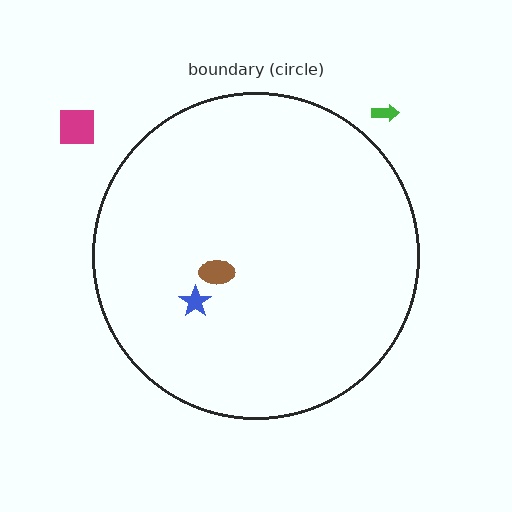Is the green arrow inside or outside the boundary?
Outside.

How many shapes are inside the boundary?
2 inside, 2 outside.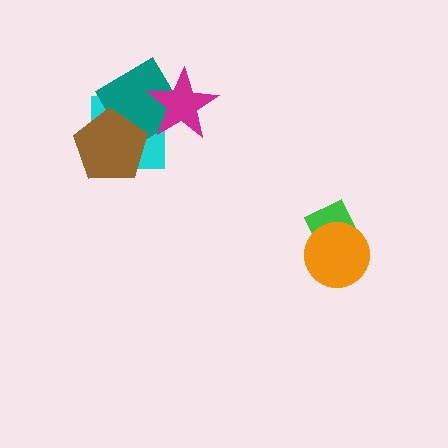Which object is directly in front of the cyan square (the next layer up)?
The teal diamond is directly in front of the cyan square.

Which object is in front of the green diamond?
The orange circle is in front of the green diamond.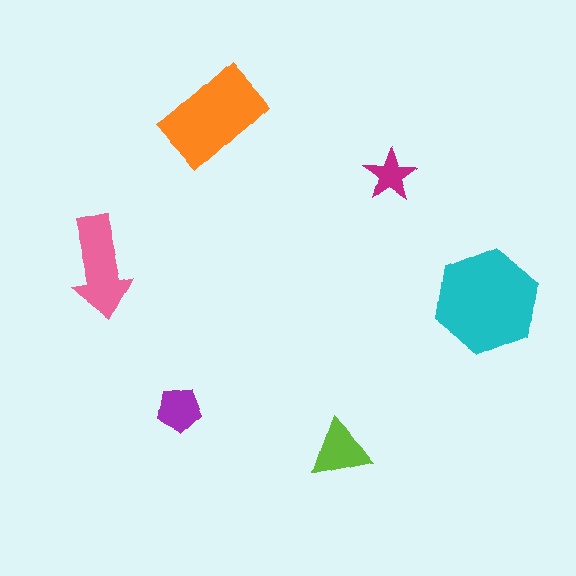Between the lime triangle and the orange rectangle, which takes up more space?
The orange rectangle.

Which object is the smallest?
The magenta star.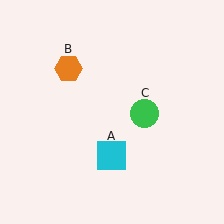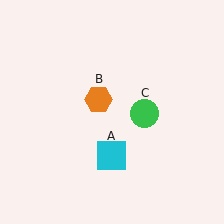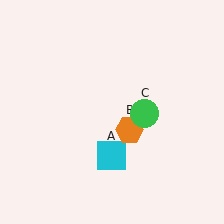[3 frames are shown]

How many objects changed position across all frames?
1 object changed position: orange hexagon (object B).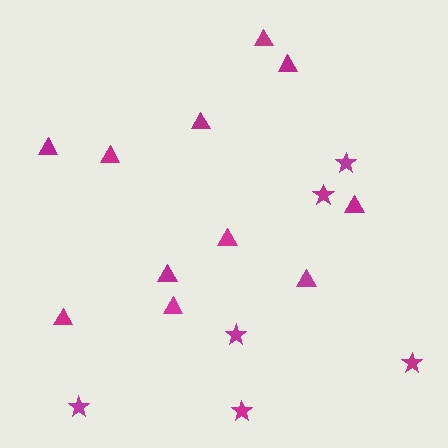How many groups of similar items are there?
There are 2 groups: one group of triangles (11) and one group of stars (6).